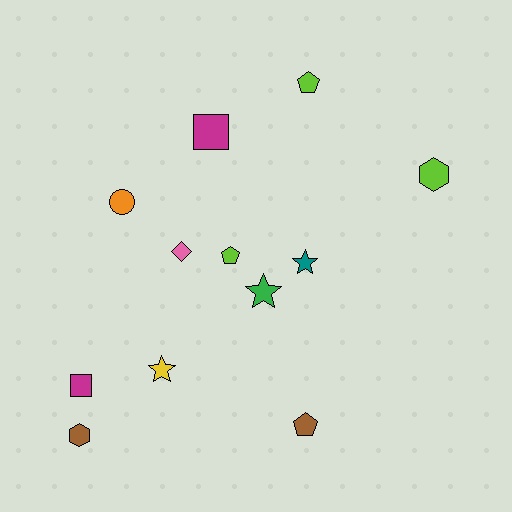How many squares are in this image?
There are 2 squares.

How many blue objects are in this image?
There are no blue objects.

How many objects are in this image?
There are 12 objects.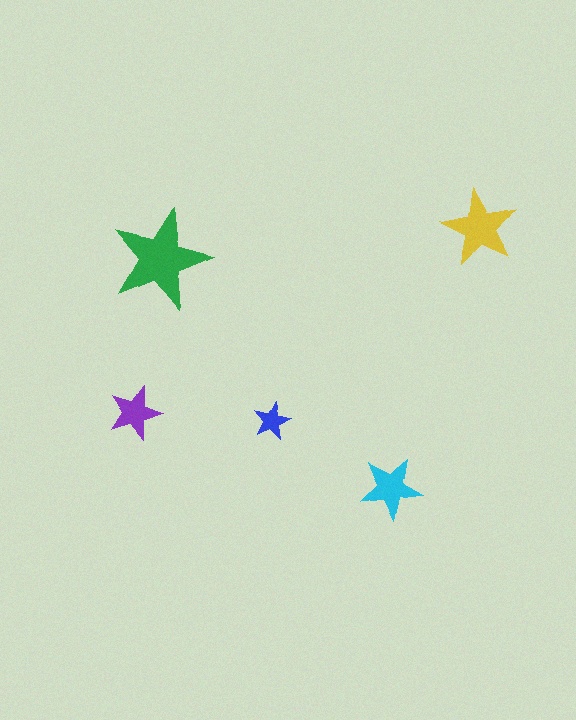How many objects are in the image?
There are 5 objects in the image.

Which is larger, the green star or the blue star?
The green one.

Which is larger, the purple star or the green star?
The green one.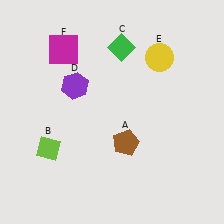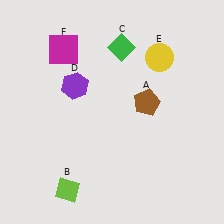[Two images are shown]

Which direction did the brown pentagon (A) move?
The brown pentagon (A) moved up.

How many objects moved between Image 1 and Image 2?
2 objects moved between the two images.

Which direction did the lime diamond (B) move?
The lime diamond (B) moved down.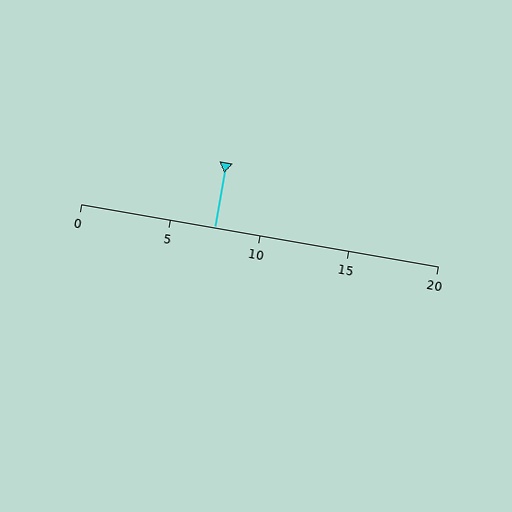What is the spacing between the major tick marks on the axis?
The major ticks are spaced 5 apart.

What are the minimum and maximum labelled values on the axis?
The axis runs from 0 to 20.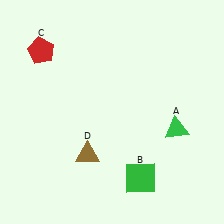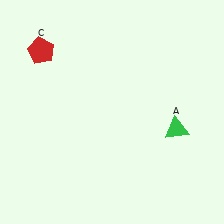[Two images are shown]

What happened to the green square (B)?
The green square (B) was removed in Image 2. It was in the bottom-right area of Image 1.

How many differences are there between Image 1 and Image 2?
There are 2 differences between the two images.